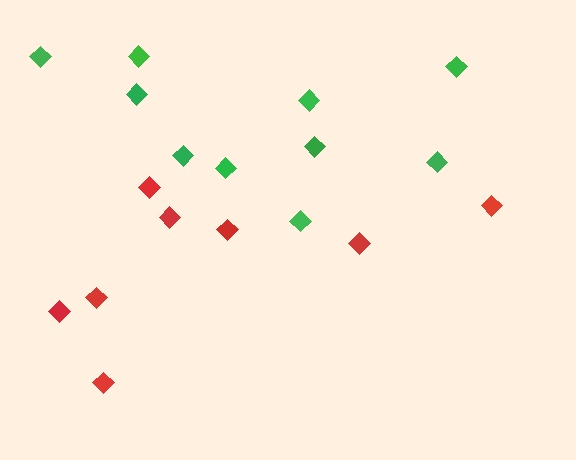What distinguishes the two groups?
There are 2 groups: one group of red diamonds (8) and one group of green diamonds (10).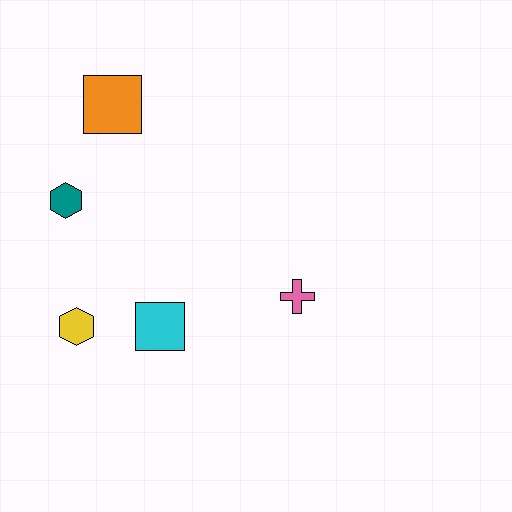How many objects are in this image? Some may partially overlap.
There are 5 objects.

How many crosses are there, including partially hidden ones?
There is 1 cross.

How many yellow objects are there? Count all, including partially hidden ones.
There is 1 yellow object.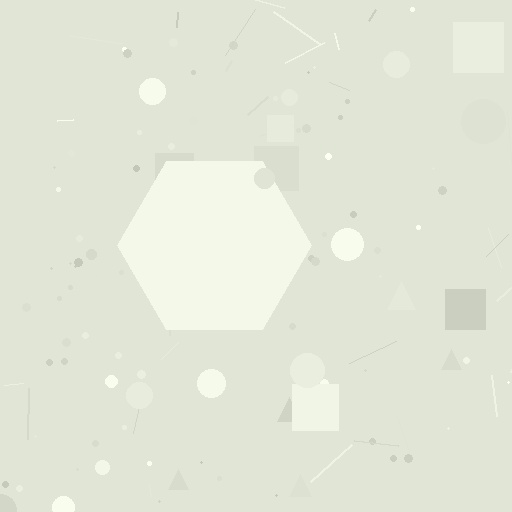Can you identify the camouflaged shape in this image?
The camouflaged shape is a hexagon.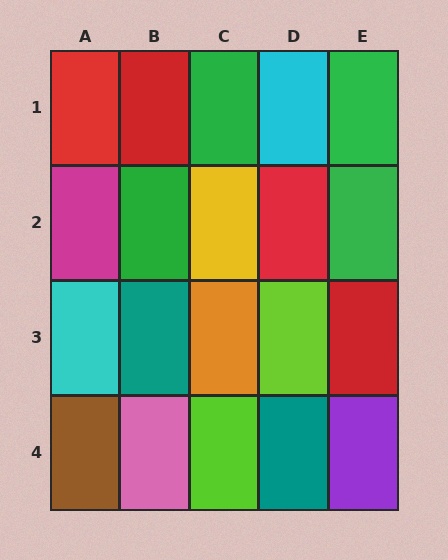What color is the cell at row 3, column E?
Red.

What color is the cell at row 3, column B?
Teal.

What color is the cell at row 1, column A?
Red.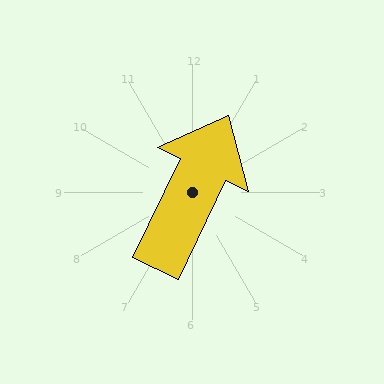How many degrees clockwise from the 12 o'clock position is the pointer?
Approximately 26 degrees.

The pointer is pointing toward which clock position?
Roughly 1 o'clock.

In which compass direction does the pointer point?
Northeast.